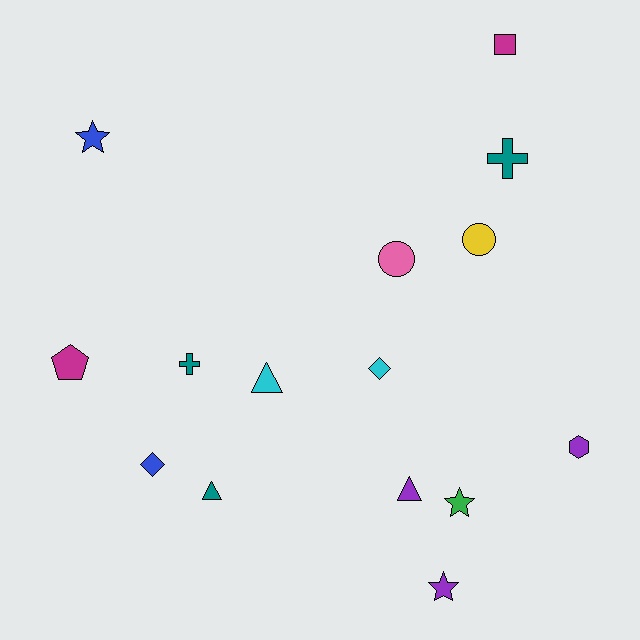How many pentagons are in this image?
There is 1 pentagon.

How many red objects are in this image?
There are no red objects.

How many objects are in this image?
There are 15 objects.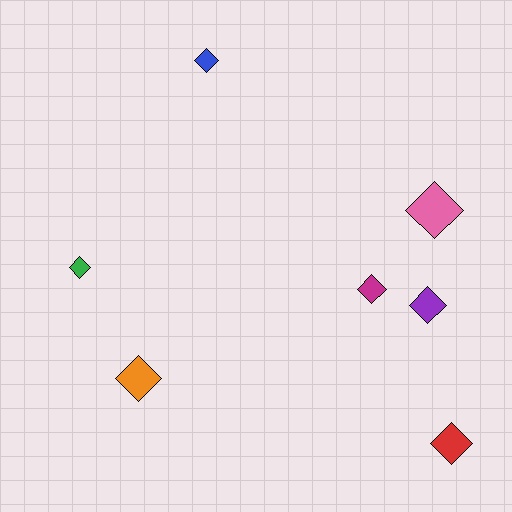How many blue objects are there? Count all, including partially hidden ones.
There is 1 blue object.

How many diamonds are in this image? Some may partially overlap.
There are 7 diamonds.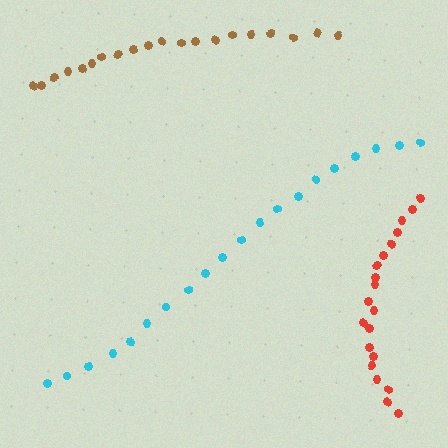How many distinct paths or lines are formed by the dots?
There are 3 distinct paths.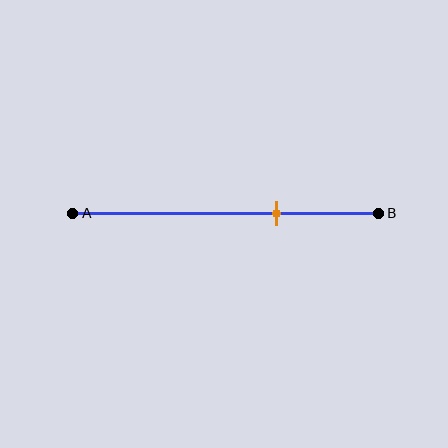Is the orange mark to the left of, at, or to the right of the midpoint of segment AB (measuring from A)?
The orange mark is to the right of the midpoint of segment AB.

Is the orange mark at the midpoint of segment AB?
No, the mark is at about 65% from A, not at the 50% midpoint.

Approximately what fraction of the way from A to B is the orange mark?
The orange mark is approximately 65% of the way from A to B.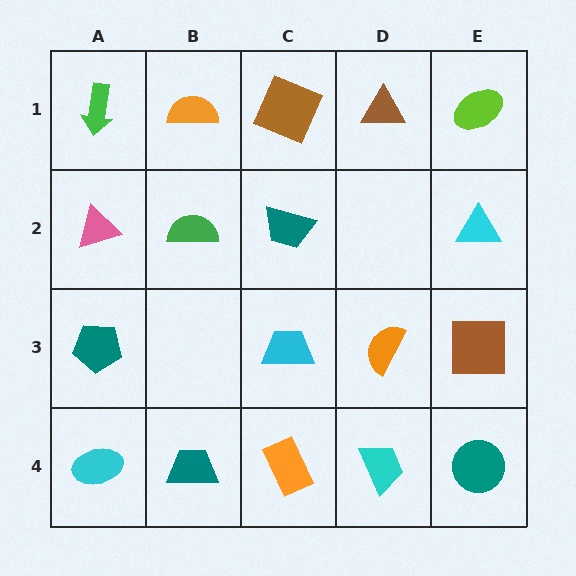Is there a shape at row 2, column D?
No, that cell is empty.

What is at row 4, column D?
A cyan trapezoid.